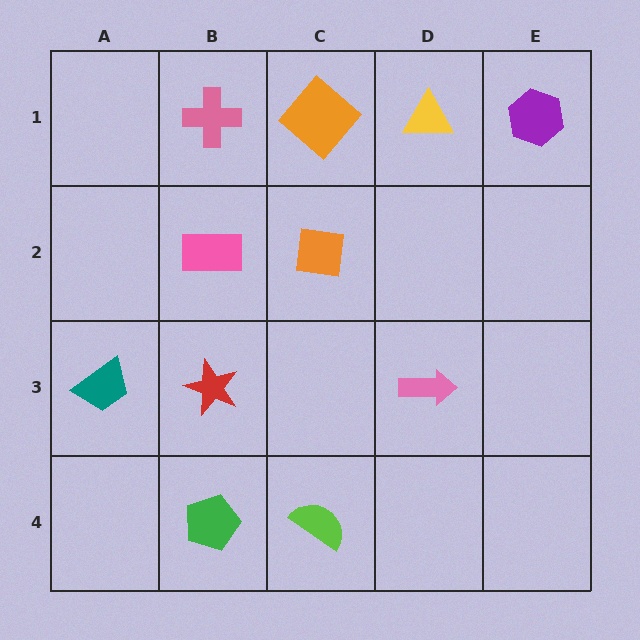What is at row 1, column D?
A yellow triangle.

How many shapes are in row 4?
2 shapes.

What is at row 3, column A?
A teal trapezoid.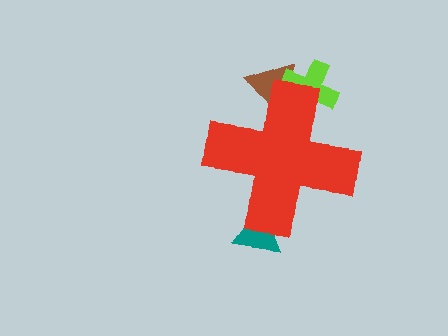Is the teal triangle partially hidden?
Yes, the teal triangle is partially hidden behind the red cross.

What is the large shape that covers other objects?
A red cross.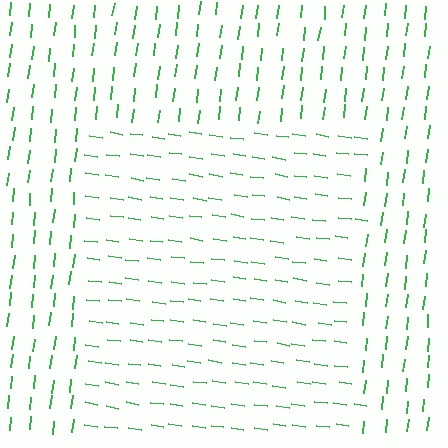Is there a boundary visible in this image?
Yes, there is a texture boundary formed by a change in line orientation.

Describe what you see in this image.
The image is filled with small green line segments. A rectangle region in the image has lines oriented differently from the surrounding lines, creating a visible texture boundary.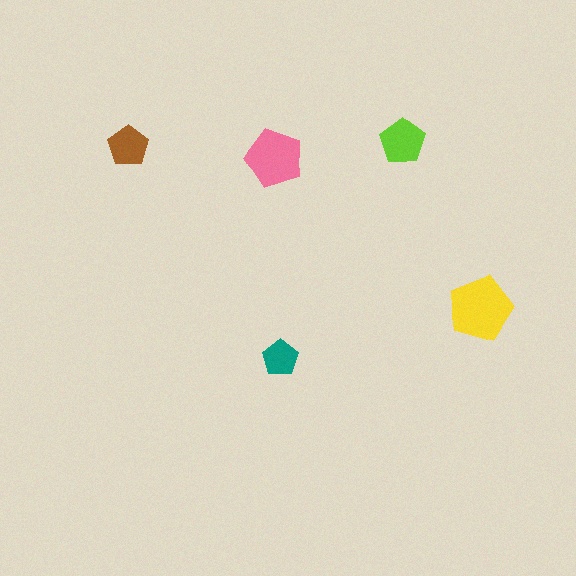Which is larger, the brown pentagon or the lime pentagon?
The lime one.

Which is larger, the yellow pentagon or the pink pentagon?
The yellow one.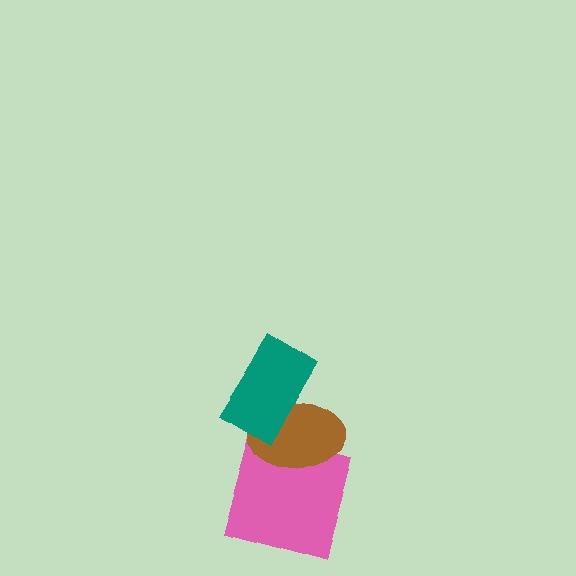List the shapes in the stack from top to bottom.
From top to bottom: the teal rectangle, the brown ellipse, the pink square.